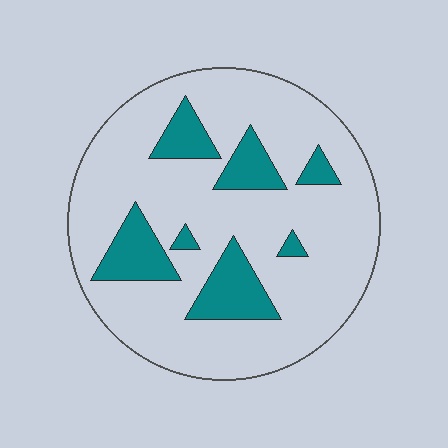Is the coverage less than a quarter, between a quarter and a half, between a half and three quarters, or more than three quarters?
Less than a quarter.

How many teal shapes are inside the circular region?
7.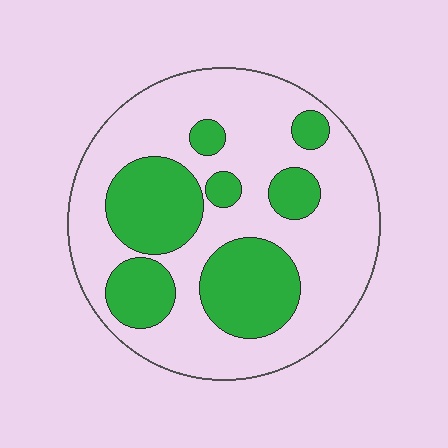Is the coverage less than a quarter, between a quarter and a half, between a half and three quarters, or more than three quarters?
Between a quarter and a half.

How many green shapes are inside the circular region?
7.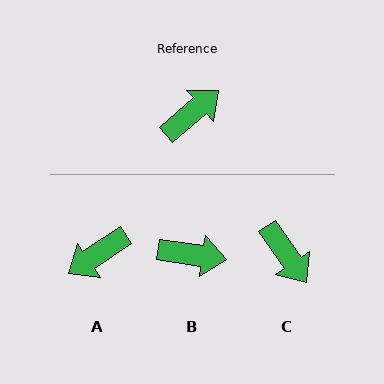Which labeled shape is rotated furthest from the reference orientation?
A, about 173 degrees away.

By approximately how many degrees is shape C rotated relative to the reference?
Approximately 96 degrees clockwise.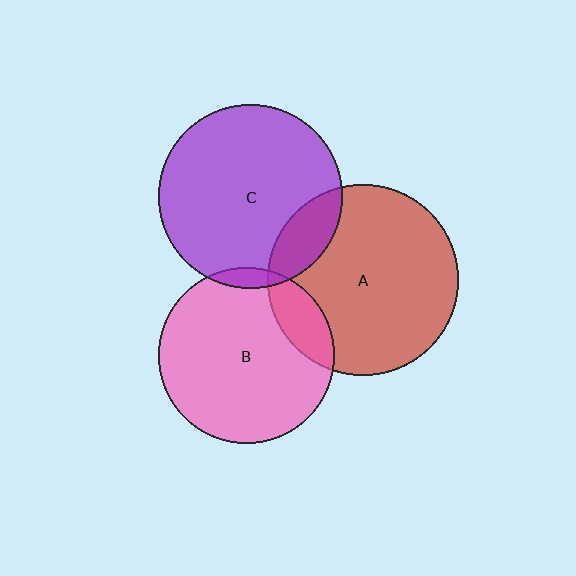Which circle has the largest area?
Circle A (red).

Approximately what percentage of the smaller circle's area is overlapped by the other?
Approximately 5%.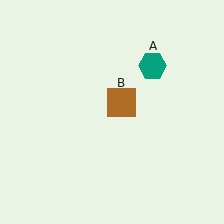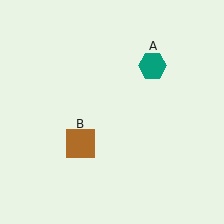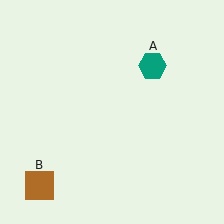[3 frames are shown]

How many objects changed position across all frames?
1 object changed position: brown square (object B).